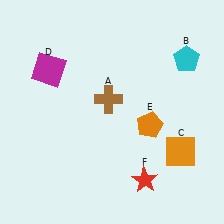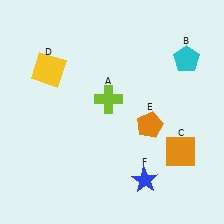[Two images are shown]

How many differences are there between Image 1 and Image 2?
There are 3 differences between the two images.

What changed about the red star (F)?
In Image 1, F is red. In Image 2, it changed to blue.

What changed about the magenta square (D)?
In Image 1, D is magenta. In Image 2, it changed to yellow.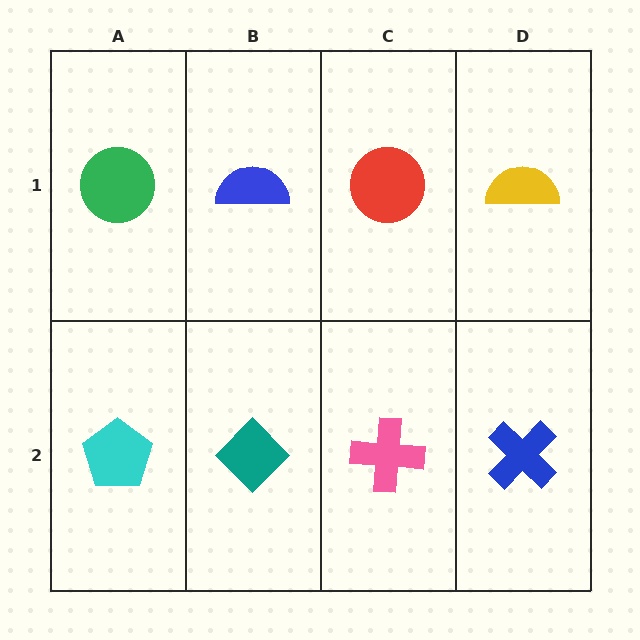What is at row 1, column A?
A green circle.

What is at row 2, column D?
A blue cross.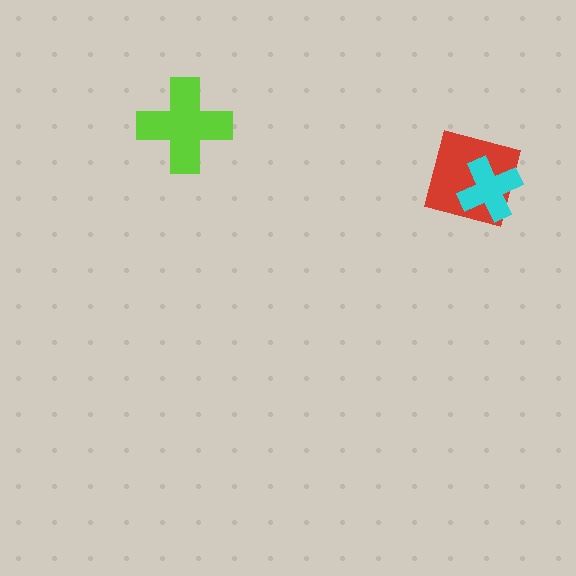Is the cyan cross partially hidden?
No, no other shape covers it.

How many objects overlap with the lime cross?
0 objects overlap with the lime cross.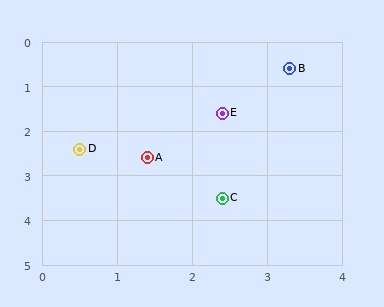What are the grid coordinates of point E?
Point E is at approximately (2.4, 1.6).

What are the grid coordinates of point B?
Point B is at approximately (3.3, 0.6).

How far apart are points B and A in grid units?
Points B and A are about 2.8 grid units apart.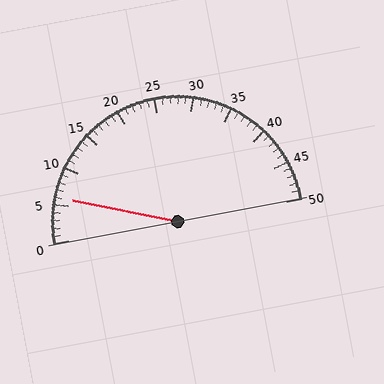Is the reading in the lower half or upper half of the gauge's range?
The reading is in the lower half of the range (0 to 50).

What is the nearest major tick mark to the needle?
The nearest major tick mark is 5.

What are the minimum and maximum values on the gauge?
The gauge ranges from 0 to 50.